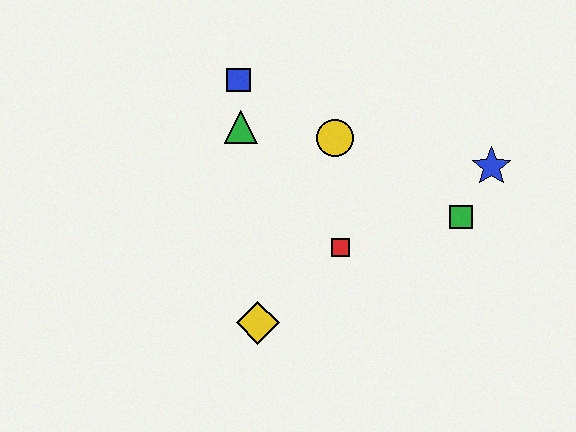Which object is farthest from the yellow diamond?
The blue star is farthest from the yellow diamond.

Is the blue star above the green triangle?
No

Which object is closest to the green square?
The blue star is closest to the green square.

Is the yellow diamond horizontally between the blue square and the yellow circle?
Yes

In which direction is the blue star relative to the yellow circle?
The blue star is to the right of the yellow circle.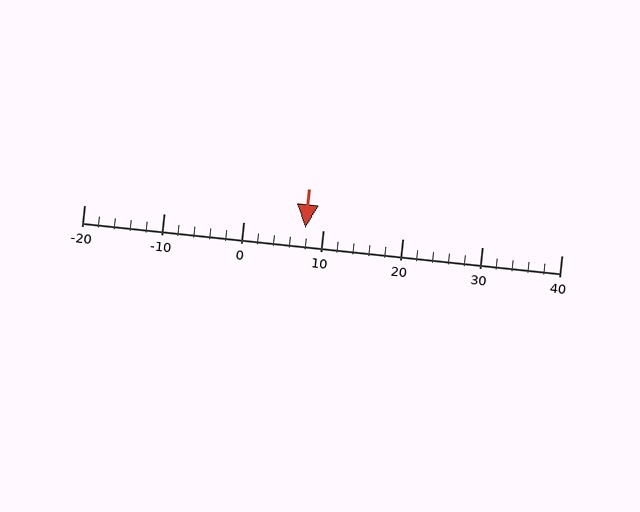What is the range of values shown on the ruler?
The ruler shows values from -20 to 40.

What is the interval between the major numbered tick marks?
The major tick marks are spaced 10 units apart.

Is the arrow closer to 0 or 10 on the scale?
The arrow is closer to 10.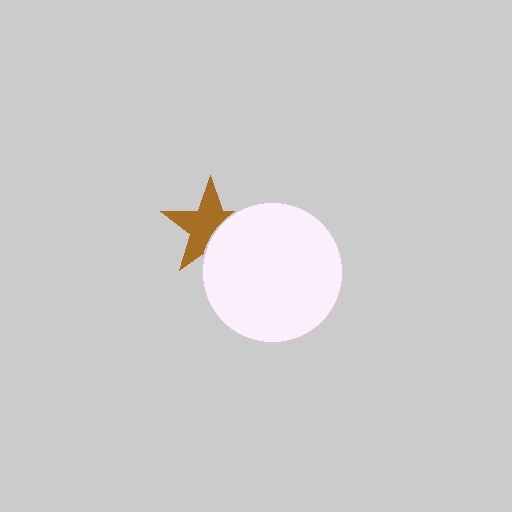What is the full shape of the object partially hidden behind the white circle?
The partially hidden object is a brown star.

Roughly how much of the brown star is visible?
About half of it is visible (roughly 64%).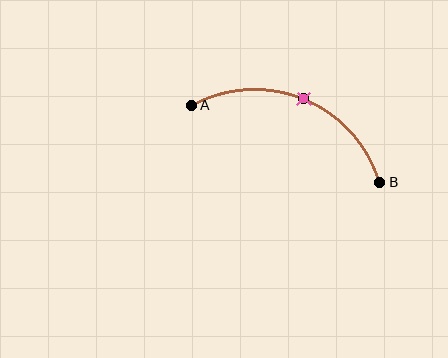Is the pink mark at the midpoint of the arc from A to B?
Yes. The pink mark lies on the arc at equal arc-length from both A and B — it is the arc midpoint.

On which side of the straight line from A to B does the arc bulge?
The arc bulges above the straight line connecting A and B.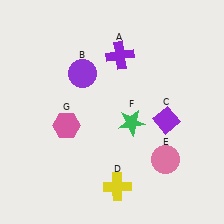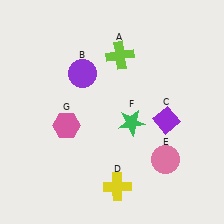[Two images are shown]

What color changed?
The cross (A) changed from purple in Image 1 to lime in Image 2.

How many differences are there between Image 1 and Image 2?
There is 1 difference between the two images.